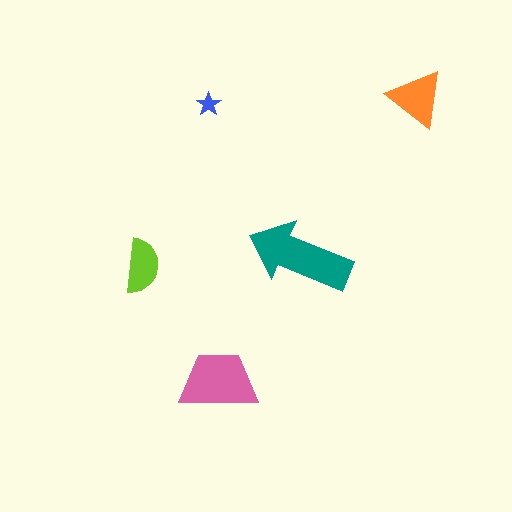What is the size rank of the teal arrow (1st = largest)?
1st.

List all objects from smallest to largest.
The blue star, the lime semicircle, the orange triangle, the pink trapezoid, the teal arrow.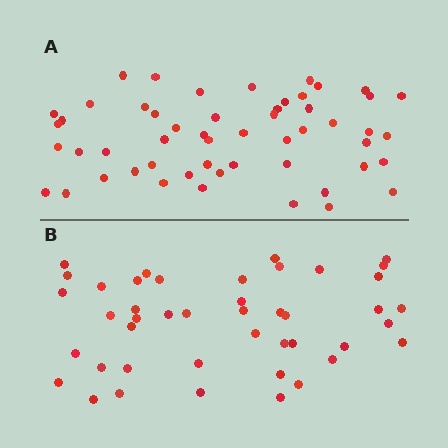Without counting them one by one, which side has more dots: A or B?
Region A (the top region) has more dots.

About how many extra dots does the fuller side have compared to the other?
Region A has roughly 8 or so more dots than region B.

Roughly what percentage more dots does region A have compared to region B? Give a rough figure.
About 20% more.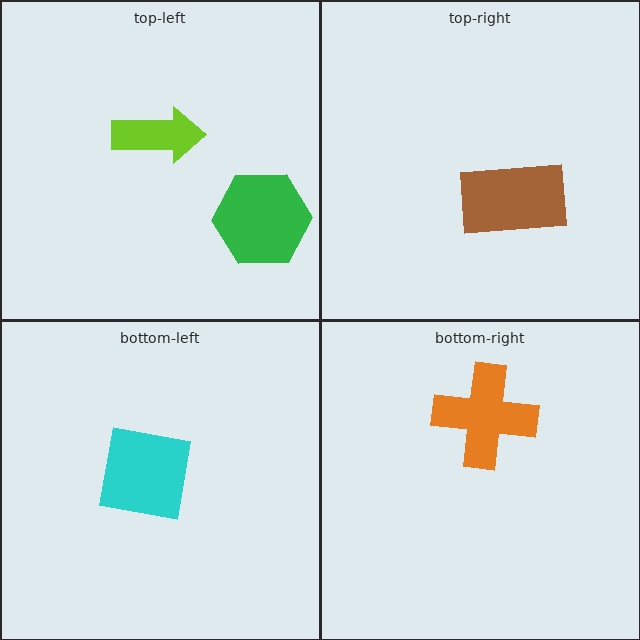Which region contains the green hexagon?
The top-left region.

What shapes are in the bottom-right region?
The orange cross.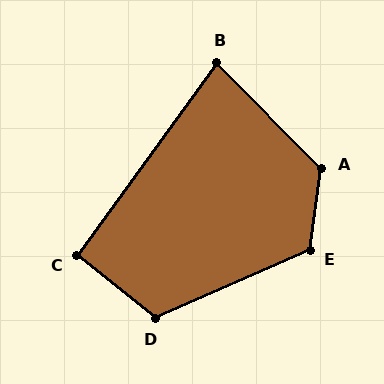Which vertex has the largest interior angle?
A, at approximately 127 degrees.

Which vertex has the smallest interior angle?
B, at approximately 81 degrees.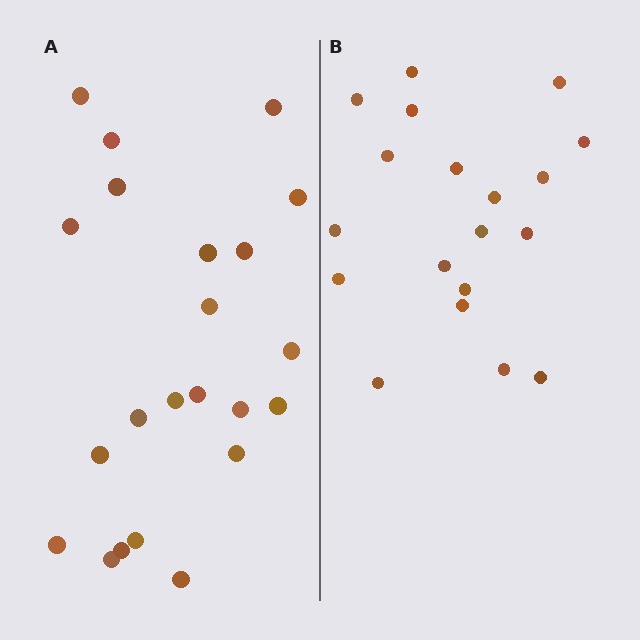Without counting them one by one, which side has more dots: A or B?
Region A (the left region) has more dots.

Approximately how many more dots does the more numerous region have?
Region A has just a few more — roughly 2 or 3 more dots than region B.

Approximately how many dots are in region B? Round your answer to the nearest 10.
About 20 dots. (The exact count is 19, which rounds to 20.)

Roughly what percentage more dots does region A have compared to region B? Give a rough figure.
About 15% more.